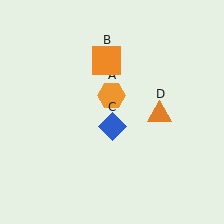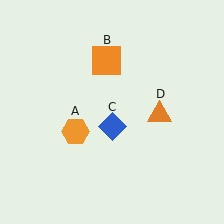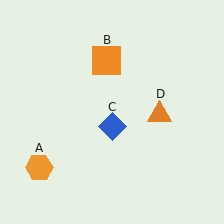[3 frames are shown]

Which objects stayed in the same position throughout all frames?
Orange square (object B) and blue diamond (object C) and orange triangle (object D) remained stationary.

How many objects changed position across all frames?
1 object changed position: orange hexagon (object A).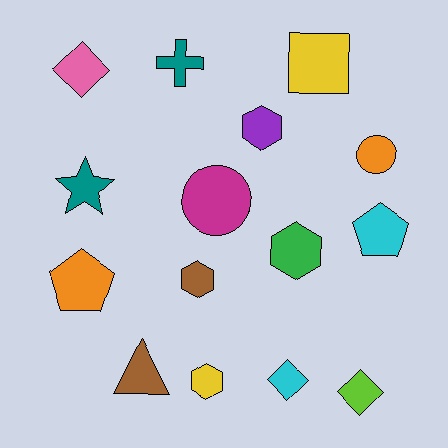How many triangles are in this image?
There is 1 triangle.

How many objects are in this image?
There are 15 objects.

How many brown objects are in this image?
There are 2 brown objects.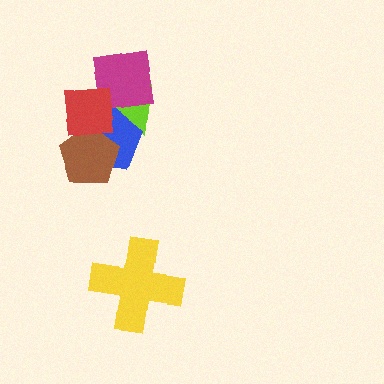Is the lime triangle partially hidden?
Yes, it is partially covered by another shape.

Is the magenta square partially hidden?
Yes, it is partially covered by another shape.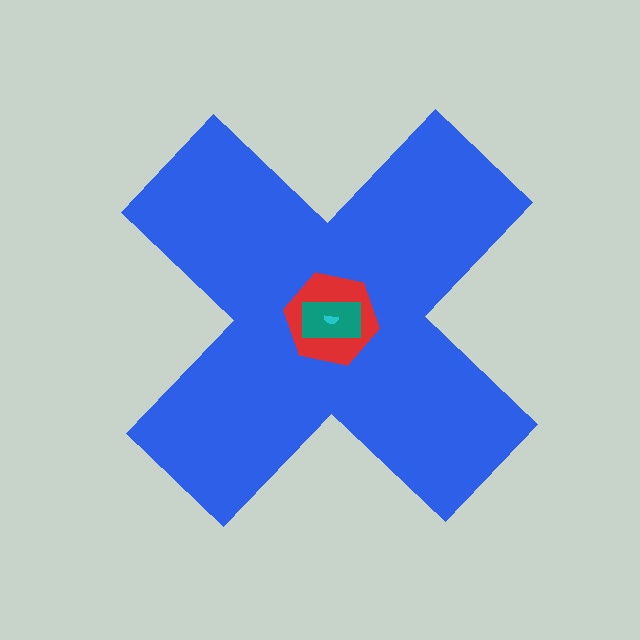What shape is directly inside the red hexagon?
The teal rectangle.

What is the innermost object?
The cyan semicircle.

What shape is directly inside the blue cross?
The red hexagon.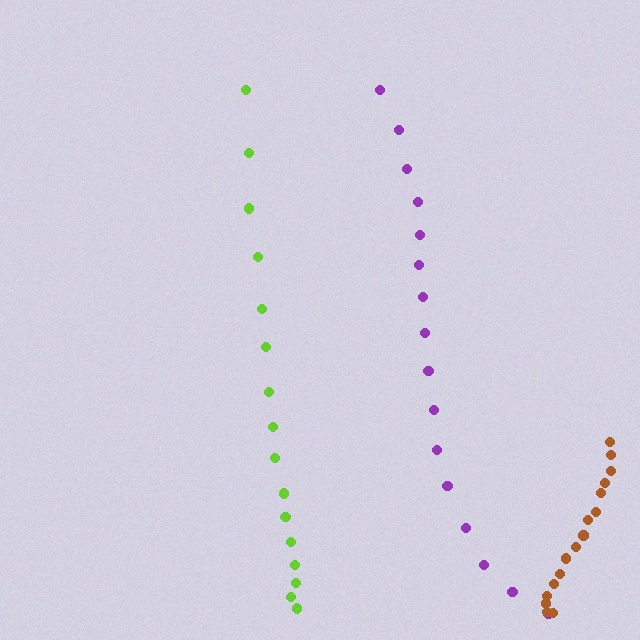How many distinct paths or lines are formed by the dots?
There are 3 distinct paths.